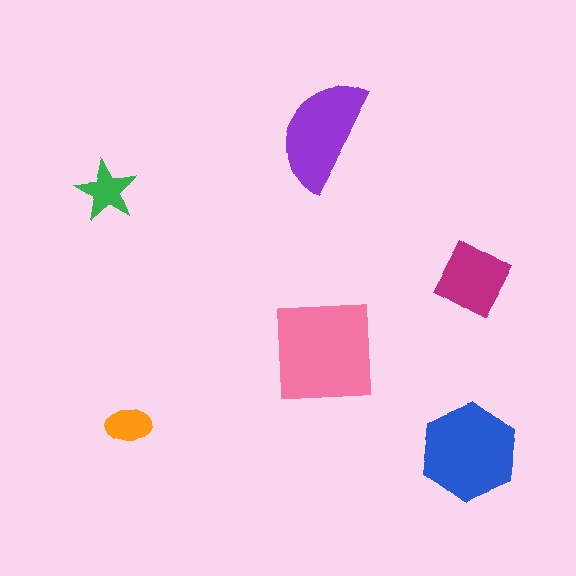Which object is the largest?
The pink square.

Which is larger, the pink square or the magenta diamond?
The pink square.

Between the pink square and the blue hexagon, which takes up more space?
The pink square.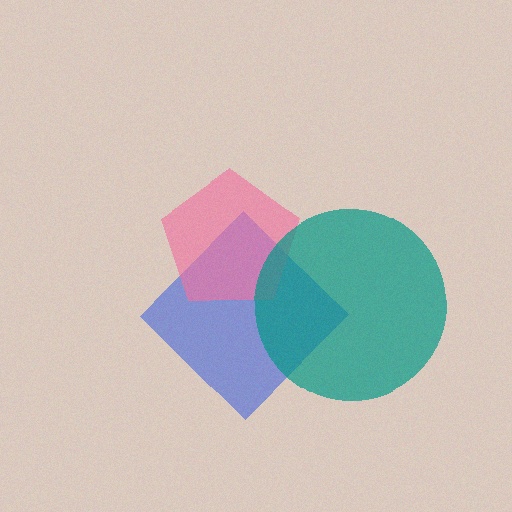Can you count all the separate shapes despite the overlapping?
Yes, there are 3 separate shapes.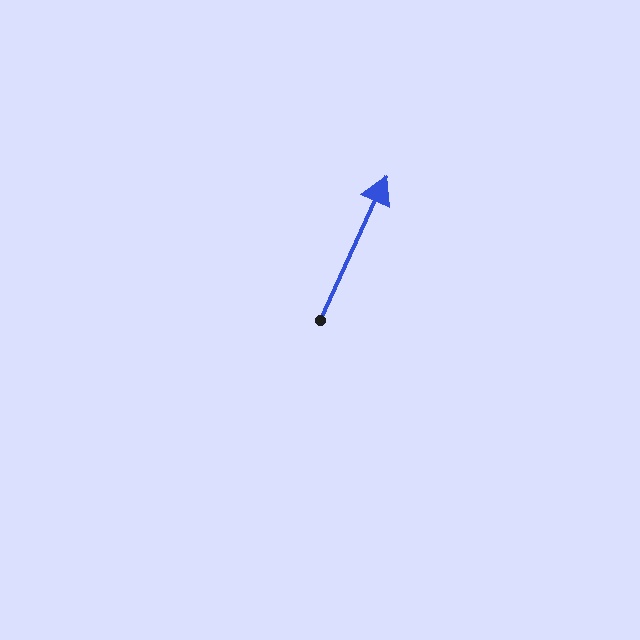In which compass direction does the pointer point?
Northeast.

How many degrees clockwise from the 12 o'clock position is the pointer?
Approximately 25 degrees.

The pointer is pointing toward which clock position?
Roughly 1 o'clock.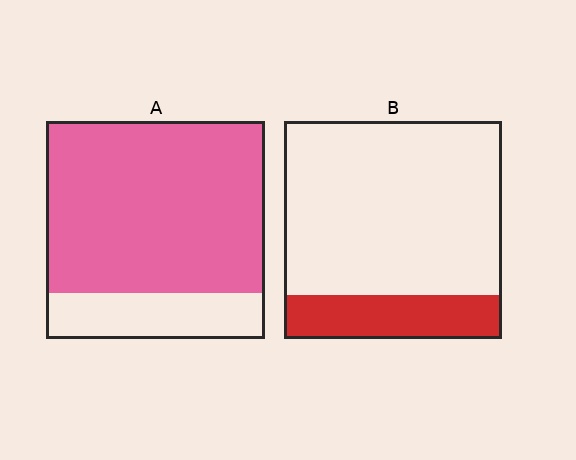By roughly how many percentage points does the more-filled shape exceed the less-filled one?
By roughly 60 percentage points (A over B).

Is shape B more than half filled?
No.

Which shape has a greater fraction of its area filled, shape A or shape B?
Shape A.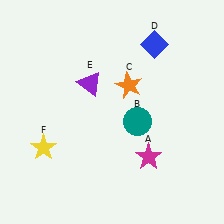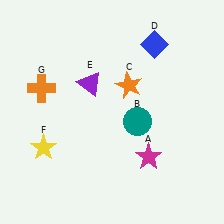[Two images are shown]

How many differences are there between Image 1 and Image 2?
There is 1 difference between the two images.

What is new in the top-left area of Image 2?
An orange cross (G) was added in the top-left area of Image 2.